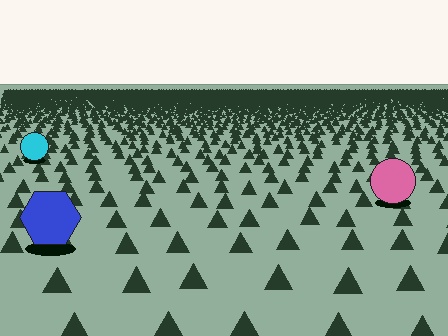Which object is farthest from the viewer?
The cyan circle is farthest from the viewer. It appears smaller and the ground texture around it is denser.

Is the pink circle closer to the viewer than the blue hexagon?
No. The blue hexagon is closer — you can tell from the texture gradient: the ground texture is coarser near it.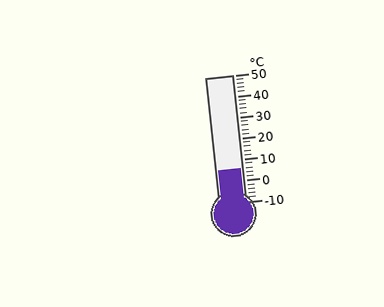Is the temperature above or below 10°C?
The temperature is below 10°C.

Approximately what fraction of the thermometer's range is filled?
The thermometer is filled to approximately 25% of its range.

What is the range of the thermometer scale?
The thermometer scale ranges from -10°C to 50°C.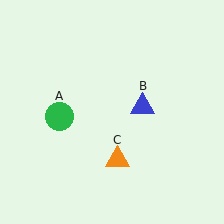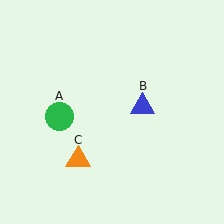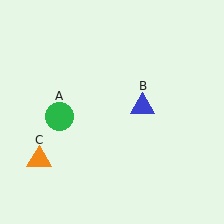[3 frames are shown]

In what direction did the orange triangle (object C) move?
The orange triangle (object C) moved left.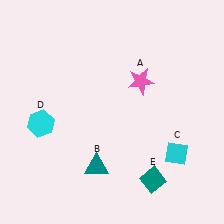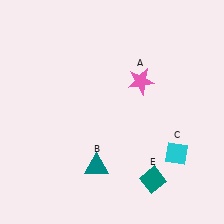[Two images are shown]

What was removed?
The cyan hexagon (D) was removed in Image 2.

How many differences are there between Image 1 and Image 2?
There is 1 difference between the two images.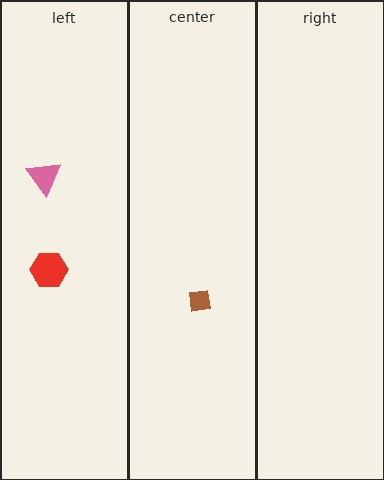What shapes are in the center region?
The brown square.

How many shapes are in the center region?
1.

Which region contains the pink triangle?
The left region.